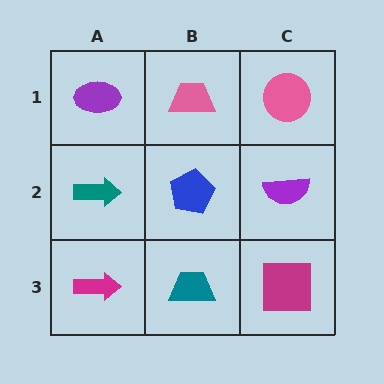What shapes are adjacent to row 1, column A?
A teal arrow (row 2, column A), a pink trapezoid (row 1, column B).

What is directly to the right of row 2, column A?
A blue pentagon.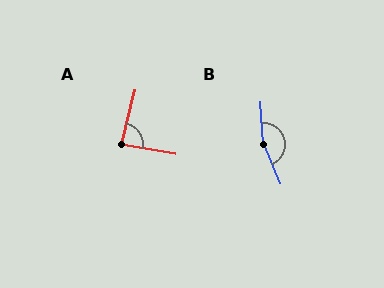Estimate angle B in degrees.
Approximately 161 degrees.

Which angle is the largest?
B, at approximately 161 degrees.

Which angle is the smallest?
A, at approximately 86 degrees.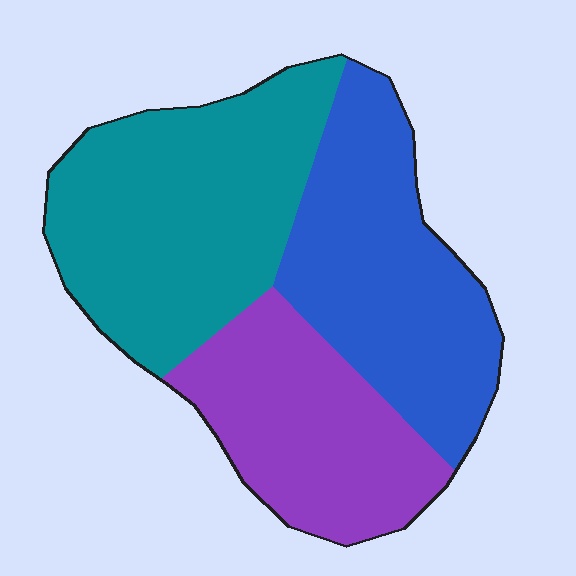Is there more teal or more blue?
Teal.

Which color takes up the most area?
Teal, at roughly 40%.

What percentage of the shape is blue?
Blue covers 33% of the shape.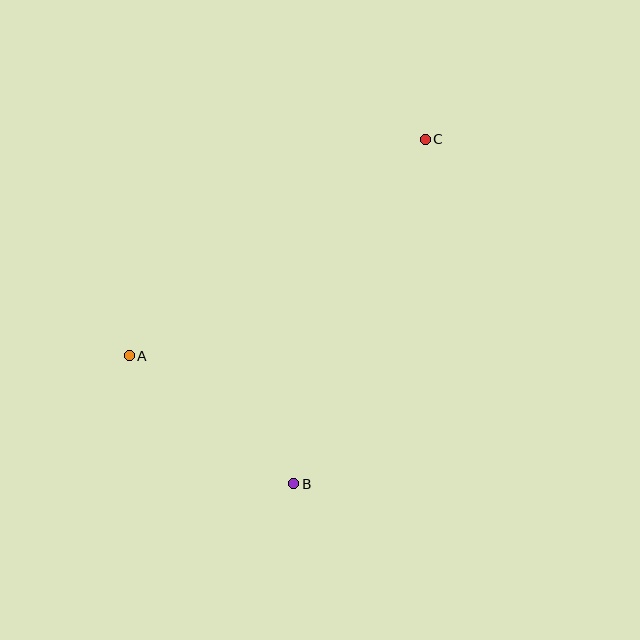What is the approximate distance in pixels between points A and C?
The distance between A and C is approximately 366 pixels.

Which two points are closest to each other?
Points A and B are closest to each other.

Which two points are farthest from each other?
Points B and C are farthest from each other.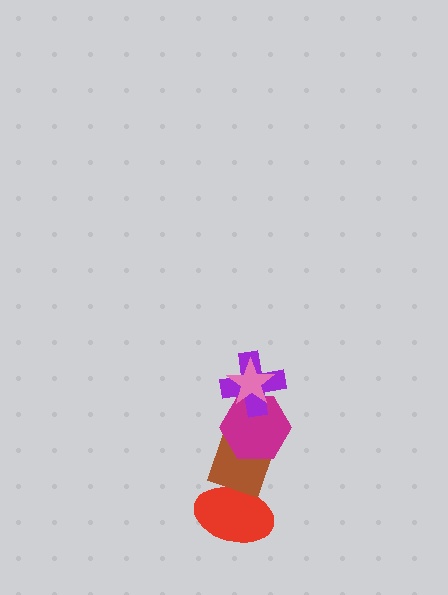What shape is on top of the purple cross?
The pink star is on top of the purple cross.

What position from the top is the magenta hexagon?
The magenta hexagon is 3rd from the top.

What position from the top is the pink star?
The pink star is 1st from the top.